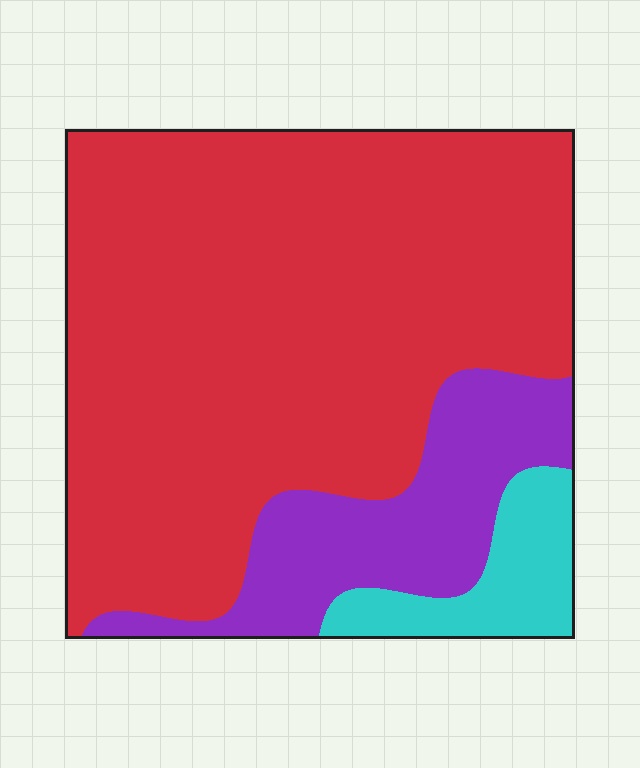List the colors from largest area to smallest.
From largest to smallest: red, purple, cyan.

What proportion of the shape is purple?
Purple takes up about one sixth (1/6) of the shape.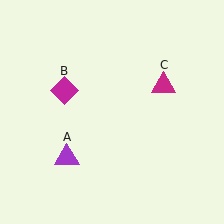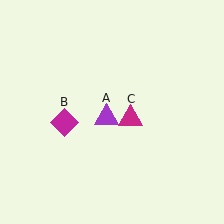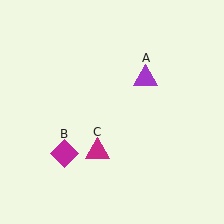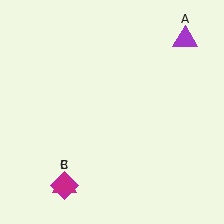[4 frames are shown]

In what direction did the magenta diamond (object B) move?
The magenta diamond (object B) moved down.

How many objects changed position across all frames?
3 objects changed position: purple triangle (object A), magenta diamond (object B), magenta triangle (object C).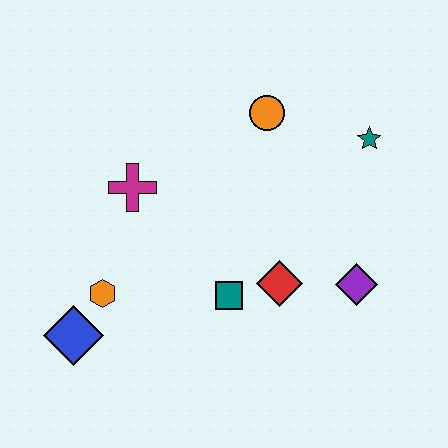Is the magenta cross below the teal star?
Yes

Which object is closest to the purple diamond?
The red diamond is closest to the purple diamond.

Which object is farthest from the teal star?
The blue diamond is farthest from the teal star.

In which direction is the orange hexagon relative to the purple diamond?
The orange hexagon is to the left of the purple diamond.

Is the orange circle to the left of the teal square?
No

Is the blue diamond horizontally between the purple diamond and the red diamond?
No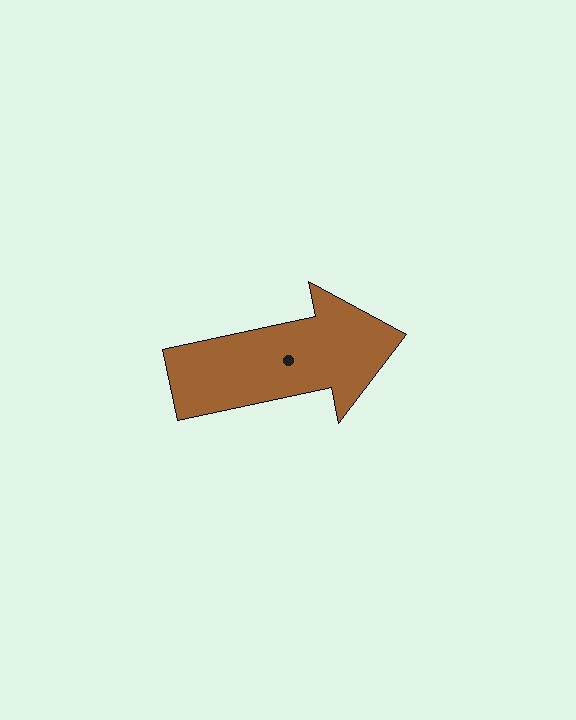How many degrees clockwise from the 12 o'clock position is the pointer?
Approximately 78 degrees.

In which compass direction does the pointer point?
East.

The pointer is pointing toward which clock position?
Roughly 3 o'clock.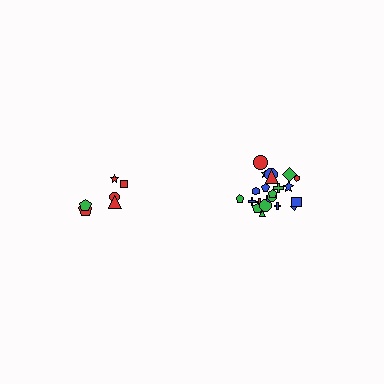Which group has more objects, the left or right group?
The right group.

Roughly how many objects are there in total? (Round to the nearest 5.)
Roughly 30 objects in total.